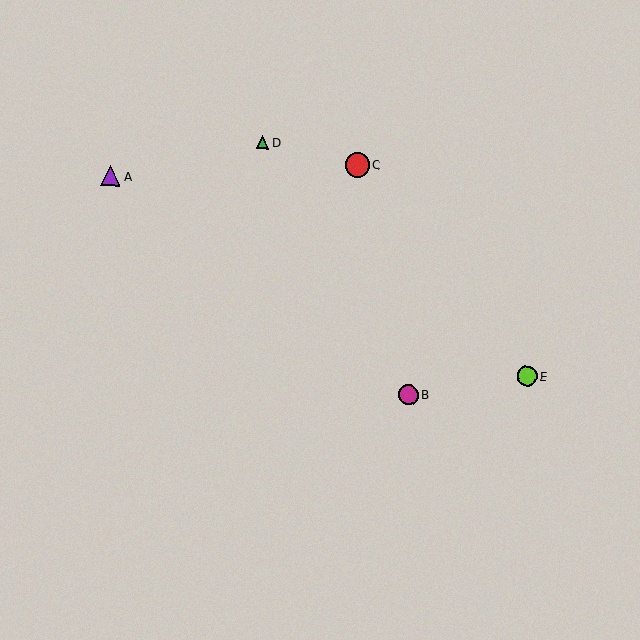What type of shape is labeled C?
Shape C is a red circle.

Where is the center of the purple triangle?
The center of the purple triangle is at (110, 176).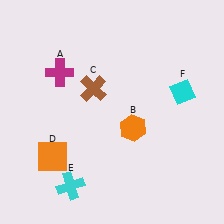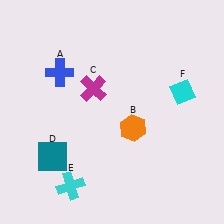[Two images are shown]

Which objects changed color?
A changed from magenta to blue. C changed from brown to magenta. D changed from orange to teal.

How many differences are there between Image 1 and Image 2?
There are 3 differences between the two images.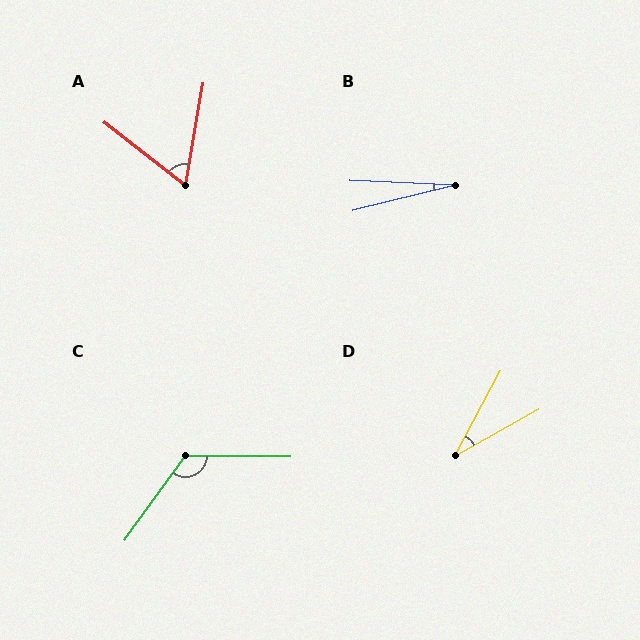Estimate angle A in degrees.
Approximately 62 degrees.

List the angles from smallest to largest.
B (17°), D (33°), A (62°), C (125°).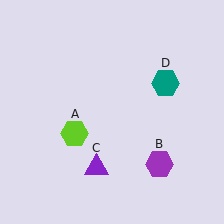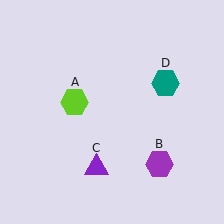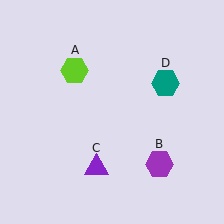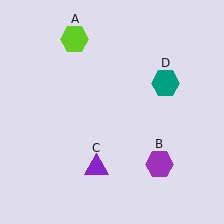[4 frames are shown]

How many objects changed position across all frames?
1 object changed position: lime hexagon (object A).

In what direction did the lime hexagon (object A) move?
The lime hexagon (object A) moved up.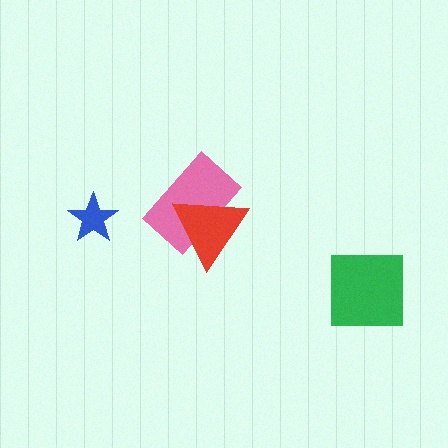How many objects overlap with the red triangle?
1 object overlaps with the red triangle.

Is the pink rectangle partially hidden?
Yes, it is partially covered by another shape.